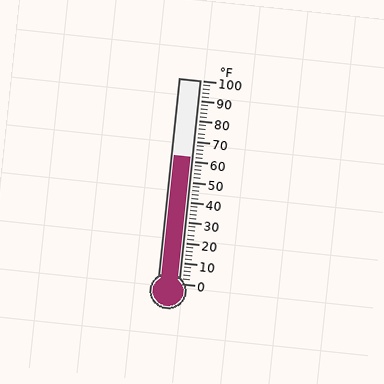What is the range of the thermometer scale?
The thermometer scale ranges from 0°F to 100°F.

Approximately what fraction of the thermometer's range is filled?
The thermometer is filled to approximately 60% of its range.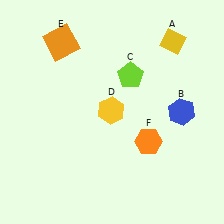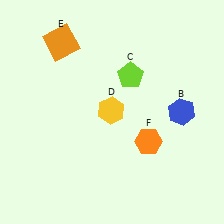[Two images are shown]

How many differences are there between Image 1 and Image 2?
There is 1 difference between the two images.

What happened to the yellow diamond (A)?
The yellow diamond (A) was removed in Image 2. It was in the top-right area of Image 1.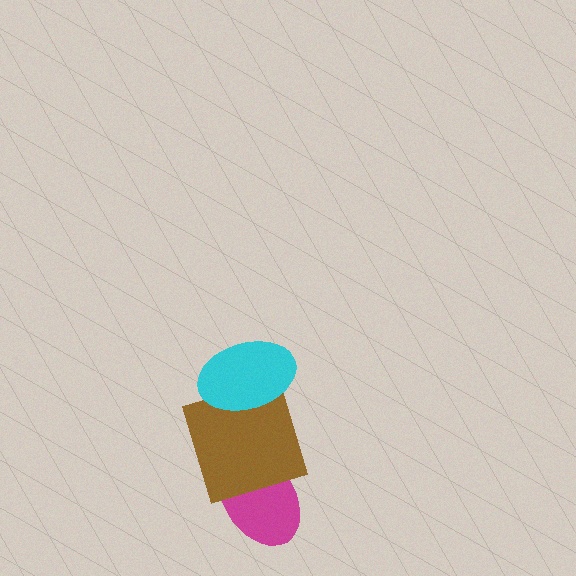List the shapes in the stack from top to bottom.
From top to bottom: the cyan ellipse, the brown square, the magenta ellipse.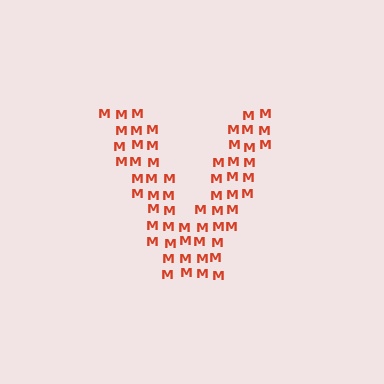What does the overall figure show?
The overall figure shows the letter V.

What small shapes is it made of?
It is made of small letter M's.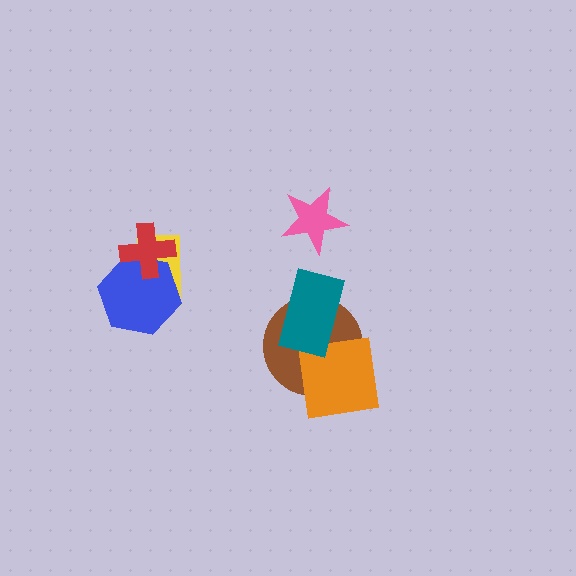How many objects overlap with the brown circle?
2 objects overlap with the brown circle.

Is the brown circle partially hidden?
Yes, it is partially covered by another shape.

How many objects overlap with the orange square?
1 object overlaps with the orange square.